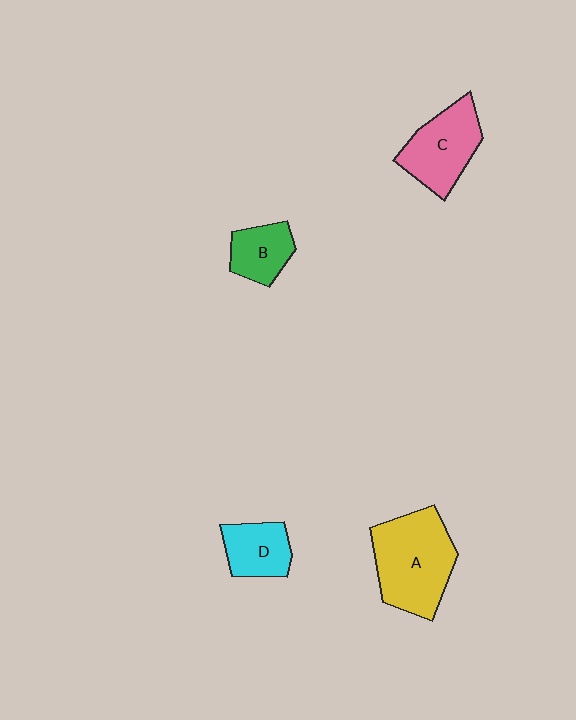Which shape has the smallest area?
Shape B (green).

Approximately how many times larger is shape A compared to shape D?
Approximately 2.0 times.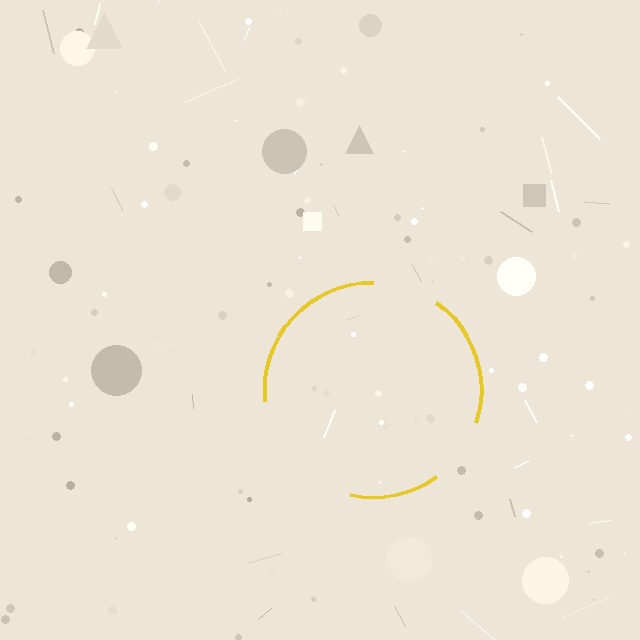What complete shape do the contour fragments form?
The contour fragments form a circle.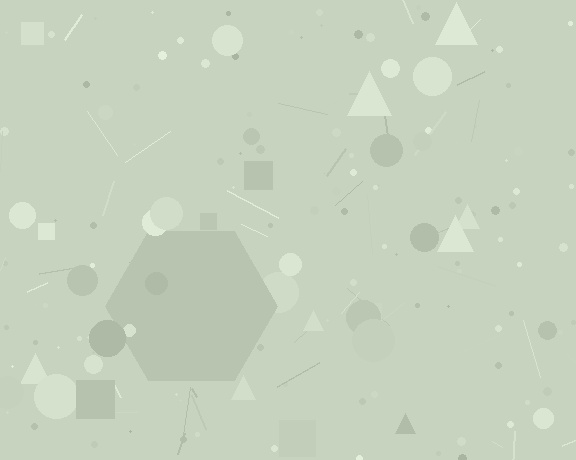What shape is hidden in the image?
A hexagon is hidden in the image.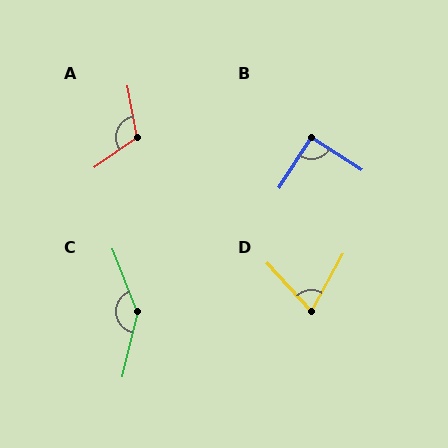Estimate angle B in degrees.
Approximately 90 degrees.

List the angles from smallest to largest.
D (72°), B (90°), A (115°), C (144°).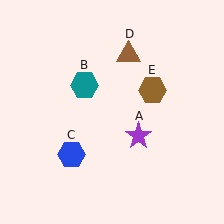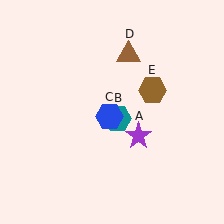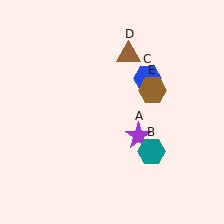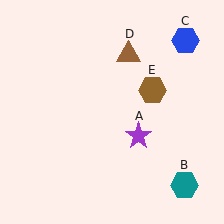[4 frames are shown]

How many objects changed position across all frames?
2 objects changed position: teal hexagon (object B), blue hexagon (object C).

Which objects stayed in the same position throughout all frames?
Purple star (object A) and brown triangle (object D) and brown hexagon (object E) remained stationary.